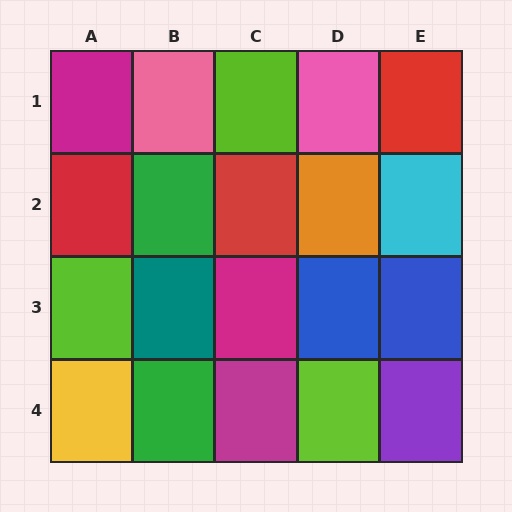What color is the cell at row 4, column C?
Magenta.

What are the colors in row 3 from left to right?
Lime, teal, magenta, blue, blue.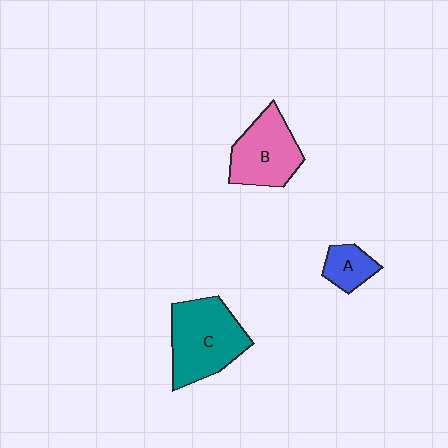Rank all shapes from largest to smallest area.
From largest to smallest: C (teal), B (pink), A (blue).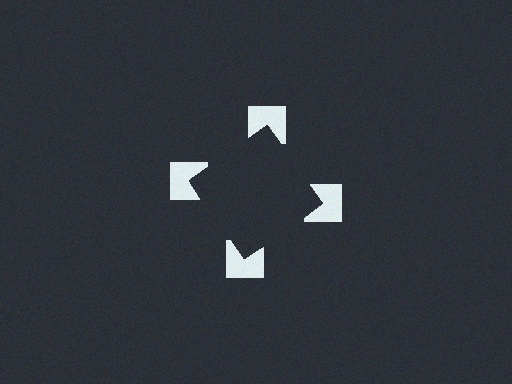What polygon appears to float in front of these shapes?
An illusory square — its edges are inferred from the aligned wedge cuts in the notched squares, not physically drawn.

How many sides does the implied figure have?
4 sides.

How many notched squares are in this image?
There are 4 — one at each vertex of the illusory square.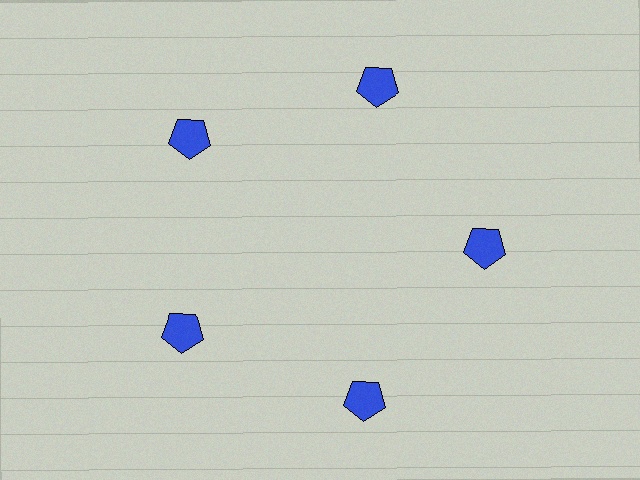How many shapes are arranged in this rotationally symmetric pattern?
There are 5 shapes, arranged in 5 groups of 1.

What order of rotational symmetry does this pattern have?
This pattern has 5-fold rotational symmetry.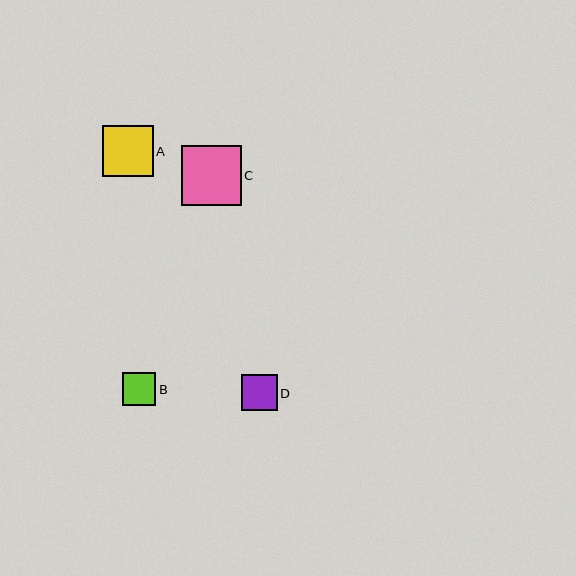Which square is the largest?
Square C is the largest with a size of approximately 60 pixels.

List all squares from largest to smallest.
From largest to smallest: C, A, D, B.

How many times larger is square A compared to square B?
Square A is approximately 1.5 times the size of square B.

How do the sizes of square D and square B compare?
Square D and square B are approximately the same size.